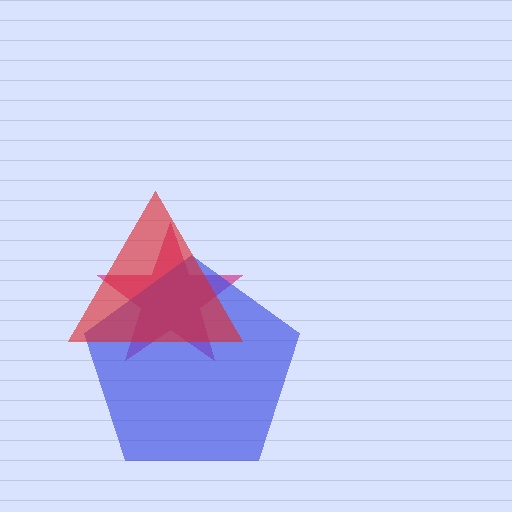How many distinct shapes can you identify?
There are 3 distinct shapes: a magenta star, a blue pentagon, a red triangle.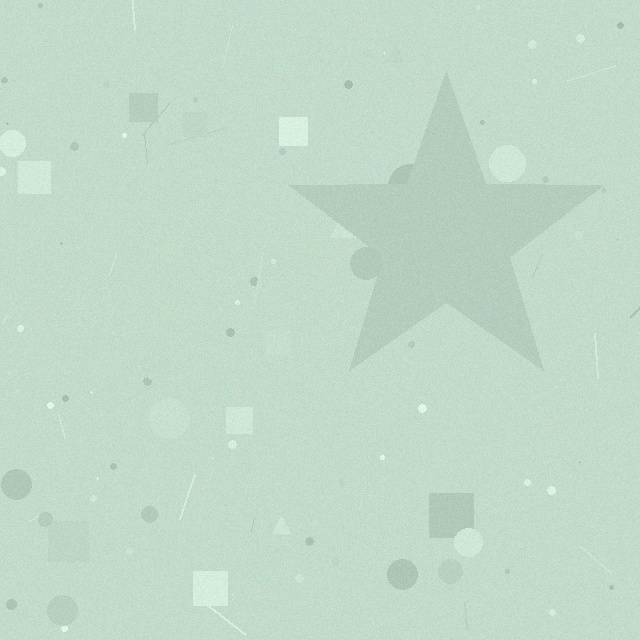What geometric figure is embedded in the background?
A star is embedded in the background.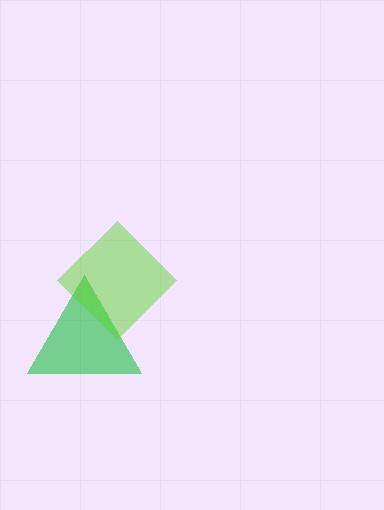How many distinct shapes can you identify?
There are 2 distinct shapes: a green triangle, a lime diamond.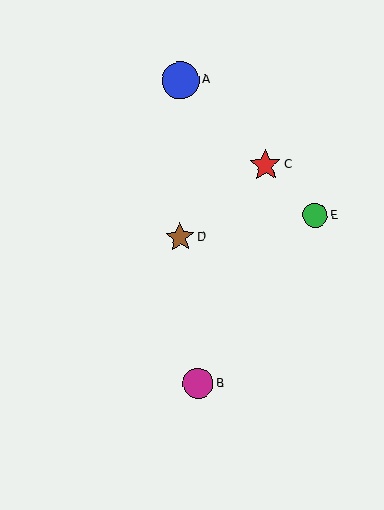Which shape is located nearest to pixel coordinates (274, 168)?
The red star (labeled C) at (265, 165) is nearest to that location.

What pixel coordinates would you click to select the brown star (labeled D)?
Click at (180, 237) to select the brown star D.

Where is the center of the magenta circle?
The center of the magenta circle is at (198, 384).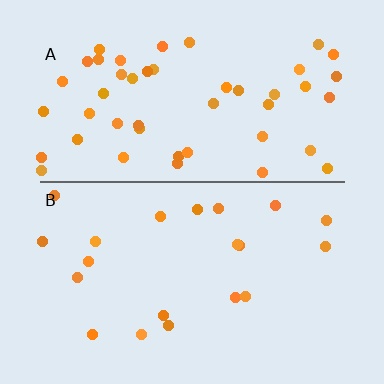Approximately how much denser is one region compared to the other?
Approximately 2.4× — region A over region B.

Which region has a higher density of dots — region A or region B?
A (the top).